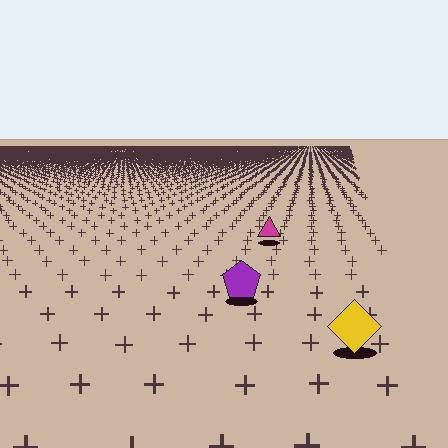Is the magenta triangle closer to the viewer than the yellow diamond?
No. The yellow diamond is closer — you can tell from the texture gradient: the ground texture is coarser near it.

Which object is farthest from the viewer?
The magenta triangle is farthest from the viewer. It appears smaller and the ground texture around it is denser.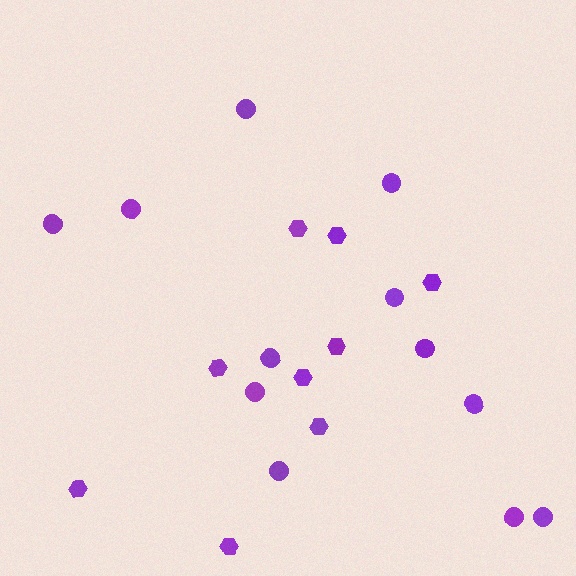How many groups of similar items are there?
There are 2 groups: one group of hexagons (9) and one group of circles (12).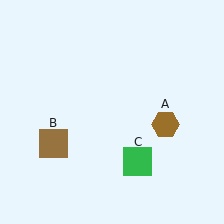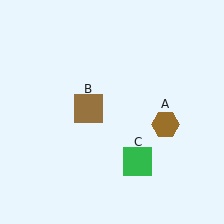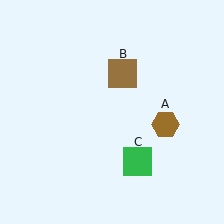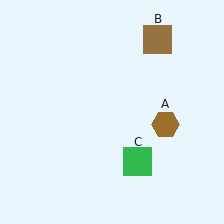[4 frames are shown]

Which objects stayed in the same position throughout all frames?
Brown hexagon (object A) and green square (object C) remained stationary.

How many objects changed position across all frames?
1 object changed position: brown square (object B).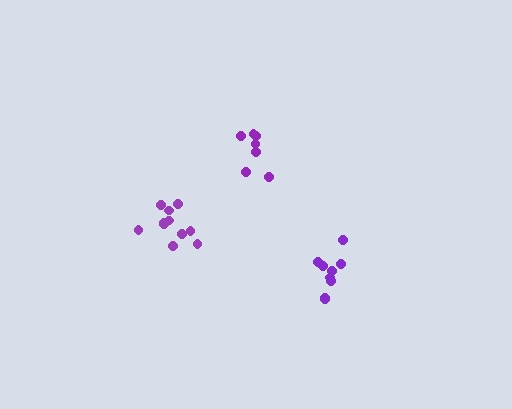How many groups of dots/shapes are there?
There are 3 groups.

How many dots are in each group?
Group 1: 9 dots, Group 2: 11 dots, Group 3: 7 dots (27 total).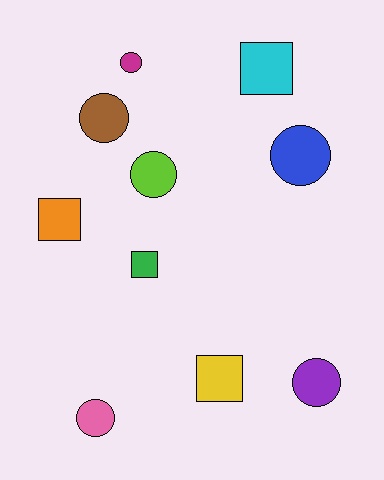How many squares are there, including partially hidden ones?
There are 4 squares.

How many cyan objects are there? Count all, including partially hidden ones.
There is 1 cyan object.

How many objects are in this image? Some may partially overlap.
There are 10 objects.